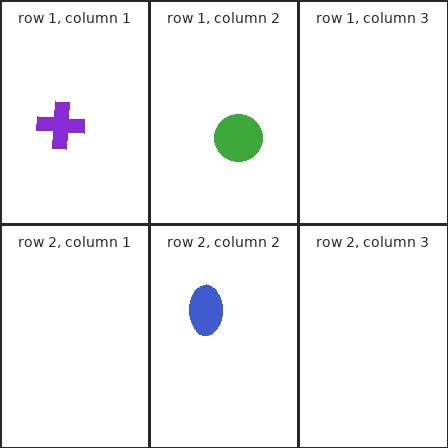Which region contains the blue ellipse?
The row 2, column 2 region.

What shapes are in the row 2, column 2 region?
The blue ellipse.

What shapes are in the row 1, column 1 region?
The purple cross.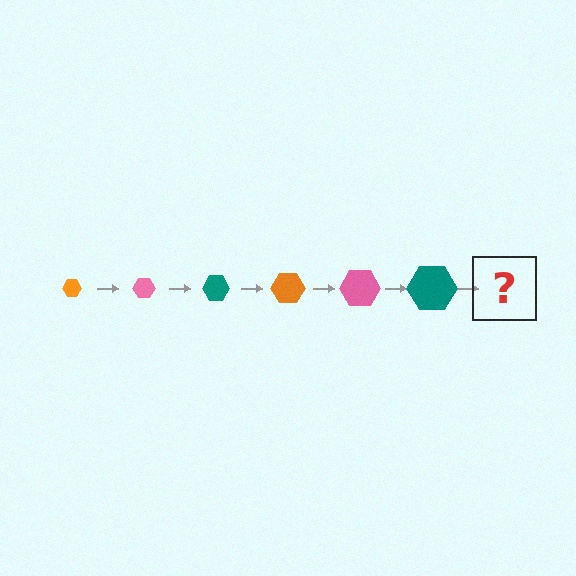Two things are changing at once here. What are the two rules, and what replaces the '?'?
The two rules are that the hexagon grows larger each step and the color cycles through orange, pink, and teal. The '?' should be an orange hexagon, larger than the previous one.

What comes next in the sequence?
The next element should be an orange hexagon, larger than the previous one.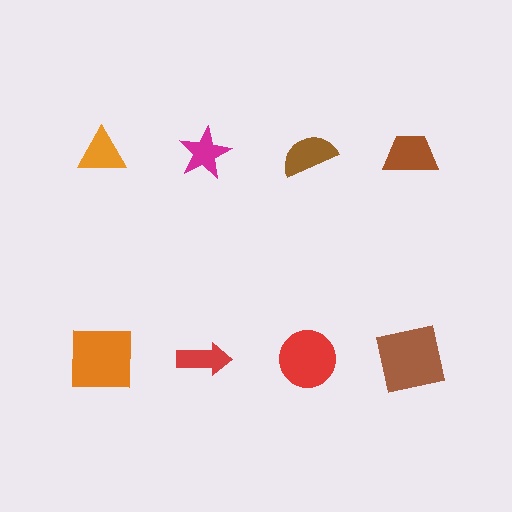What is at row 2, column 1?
An orange square.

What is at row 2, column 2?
A red arrow.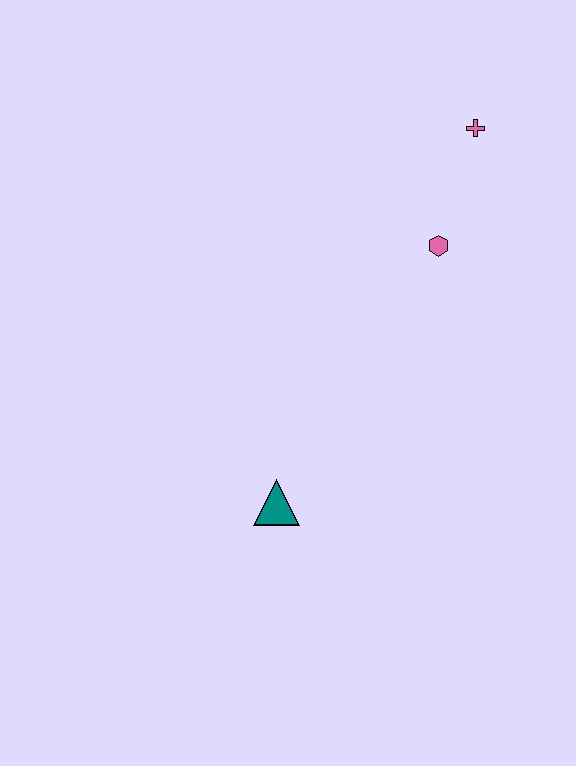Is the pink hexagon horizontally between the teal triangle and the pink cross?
Yes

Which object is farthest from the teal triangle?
The pink cross is farthest from the teal triangle.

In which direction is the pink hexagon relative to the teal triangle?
The pink hexagon is above the teal triangle.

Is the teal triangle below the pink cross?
Yes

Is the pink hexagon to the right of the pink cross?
No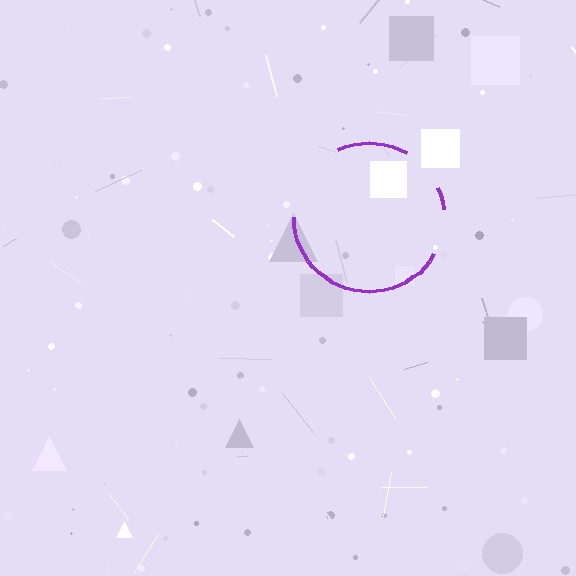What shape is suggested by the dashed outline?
The dashed outline suggests a circle.